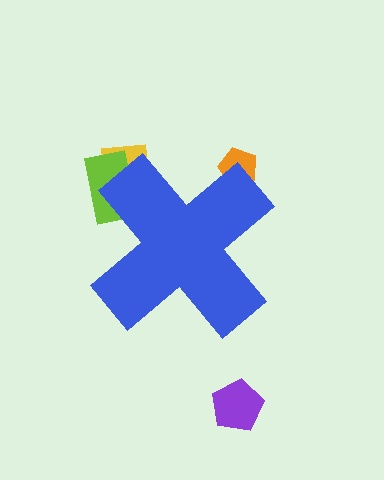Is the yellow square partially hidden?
Yes, the yellow square is partially hidden behind the blue cross.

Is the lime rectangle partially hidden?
Yes, the lime rectangle is partially hidden behind the blue cross.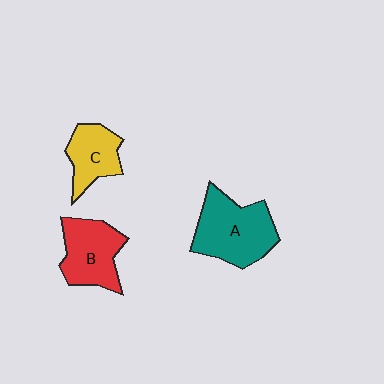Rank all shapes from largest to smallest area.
From largest to smallest: A (teal), B (red), C (yellow).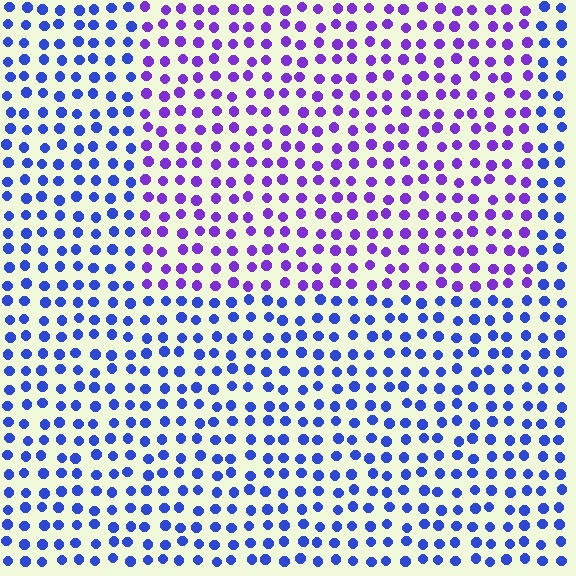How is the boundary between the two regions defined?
The boundary is defined purely by a slight shift in hue (about 39 degrees). Spacing, size, and orientation are identical on both sides.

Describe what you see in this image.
The image is filled with small blue elements in a uniform arrangement. A rectangle-shaped region is visible where the elements are tinted to a slightly different hue, forming a subtle color boundary.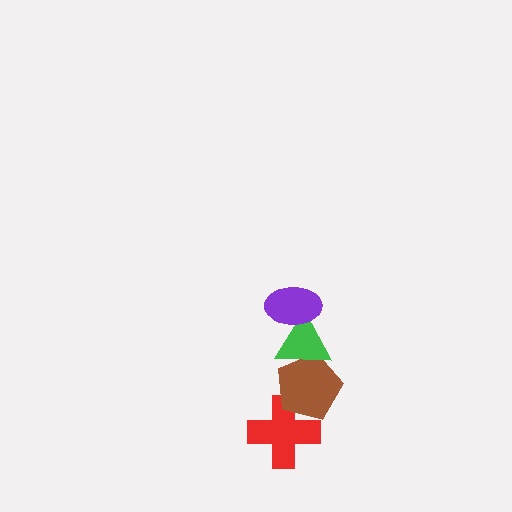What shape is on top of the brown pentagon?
The green triangle is on top of the brown pentagon.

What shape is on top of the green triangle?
The purple ellipse is on top of the green triangle.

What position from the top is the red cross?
The red cross is 4th from the top.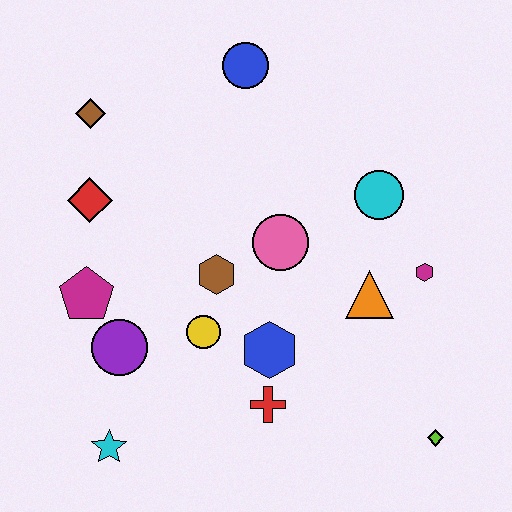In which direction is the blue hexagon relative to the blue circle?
The blue hexagon is below the blue circle.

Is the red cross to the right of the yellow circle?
Yes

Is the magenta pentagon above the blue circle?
No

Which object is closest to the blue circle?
The brown diamond is closest to the blue circle.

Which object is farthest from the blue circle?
The lime diamond is farthest from the blue circle.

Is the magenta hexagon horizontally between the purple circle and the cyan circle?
No